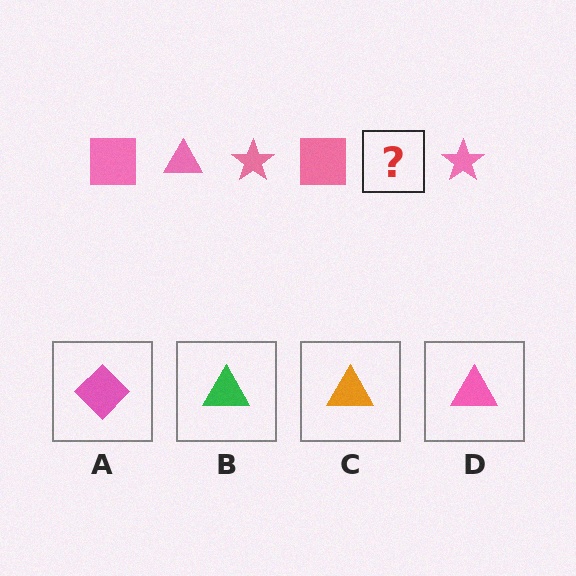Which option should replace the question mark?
Option D.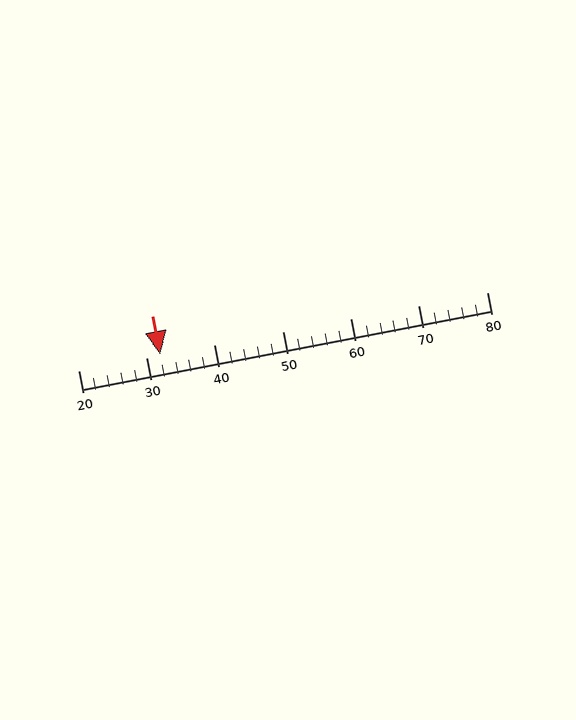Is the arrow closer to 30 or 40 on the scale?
The arrow is closer to 30.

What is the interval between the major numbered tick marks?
The major tick marks are spaced 10 units apart.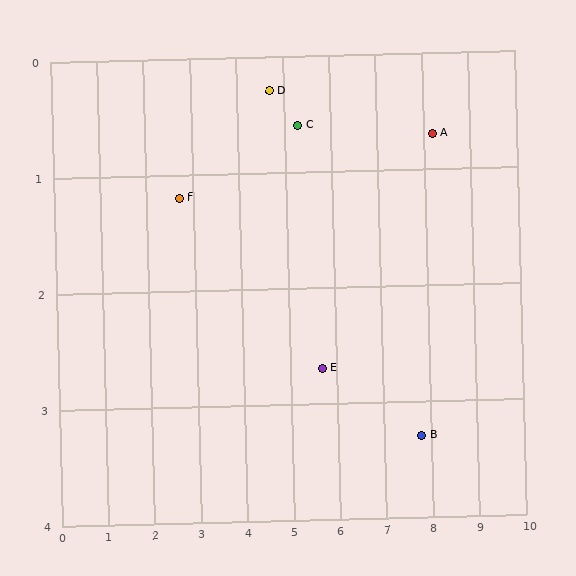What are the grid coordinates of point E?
Point E is at approximately (5.7, 2.7).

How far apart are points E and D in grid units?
Points E and D are about 2.6 grid units apart.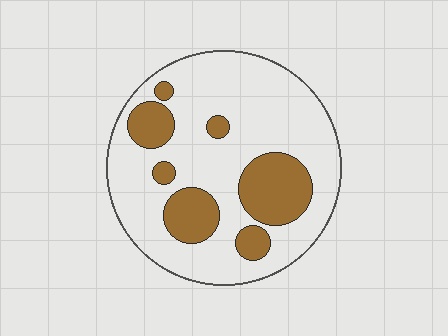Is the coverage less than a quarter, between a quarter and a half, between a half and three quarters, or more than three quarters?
Less than a quarter.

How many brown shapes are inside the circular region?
7.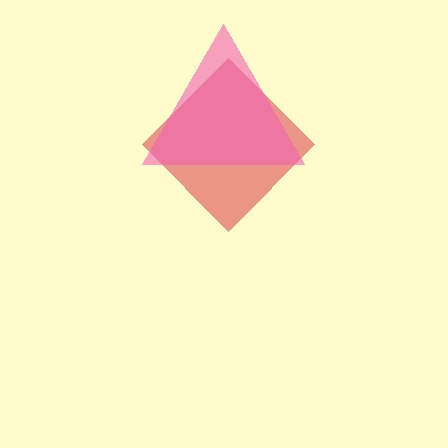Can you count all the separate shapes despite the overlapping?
Yes, there are 2 separate shapes.